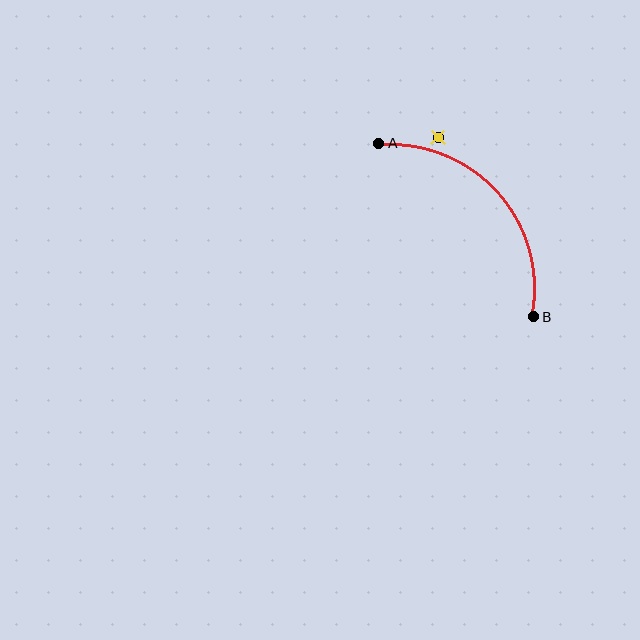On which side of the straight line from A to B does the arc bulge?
The arc bulges above and to the right of the straight line connecting A and B.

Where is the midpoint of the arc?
The arc midpoint is the point on the curve farthest from the straight line joining A and B. It sits above and to the right of that line.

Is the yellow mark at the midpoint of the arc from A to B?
No — the yellow mark does not lie on the arc at all. It sits slightly outside the curve.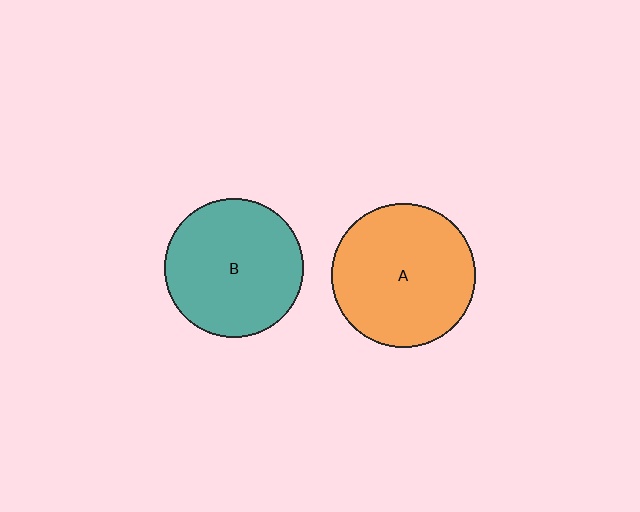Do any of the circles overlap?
No, none of the circles overlap.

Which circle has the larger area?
Circle A (orange).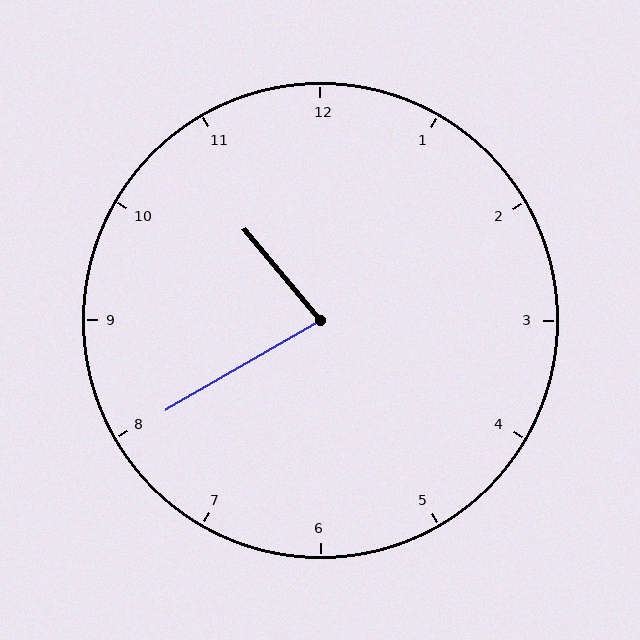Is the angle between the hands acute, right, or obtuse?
It is acute.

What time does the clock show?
10:40.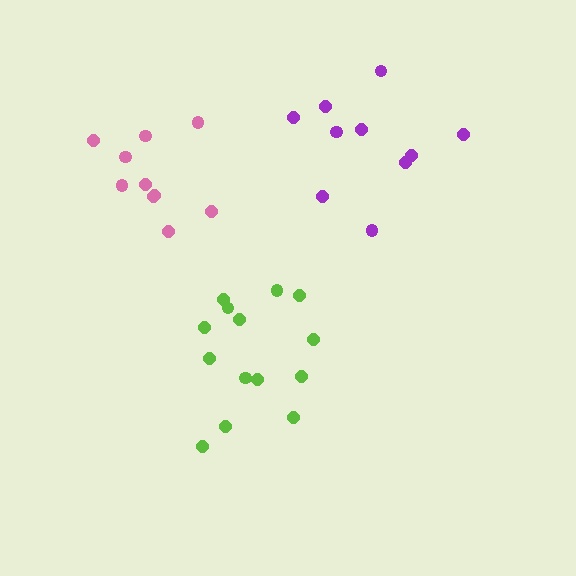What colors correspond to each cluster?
The clusters are colored: purple, lime, pink.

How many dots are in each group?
Group 1: 10 dots, Group 2: 14 dots, Group 3: 10 dots (34 total).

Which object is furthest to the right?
The purple cluster is rightmost.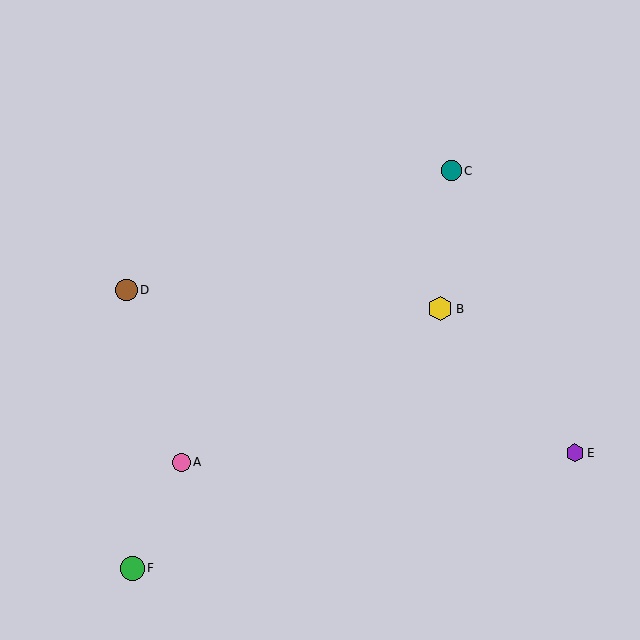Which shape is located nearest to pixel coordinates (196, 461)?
The pink circle (labeled A) at (181, 462) is nearest to that location.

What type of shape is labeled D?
Shape D is a brown circle.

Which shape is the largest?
The yellow hexagon (labeled B) is the largest.